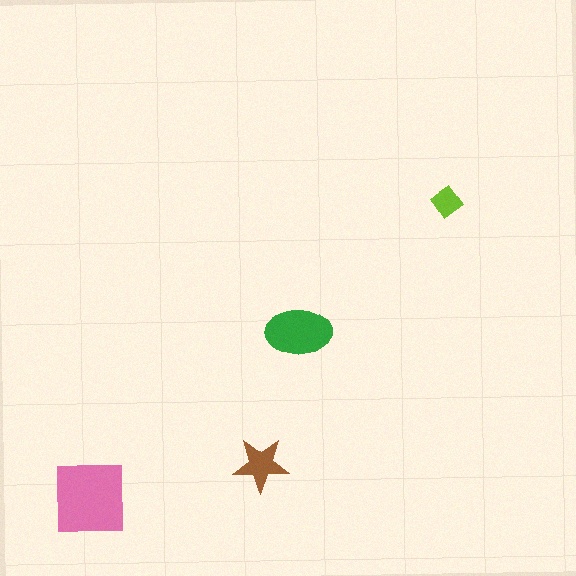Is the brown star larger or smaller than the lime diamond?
Larger.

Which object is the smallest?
The lime diamond.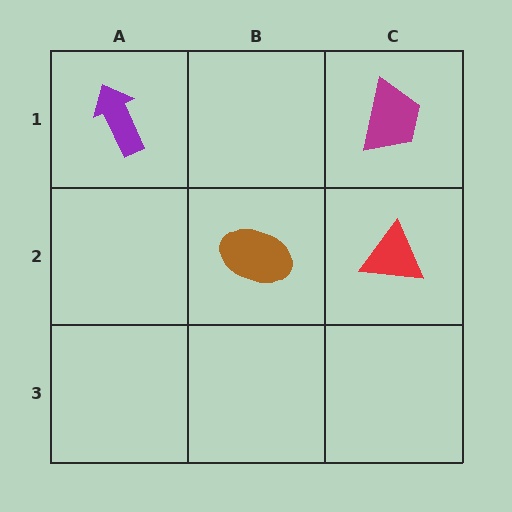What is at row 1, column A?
A purple arrow.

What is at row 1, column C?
A magenta trapezoid.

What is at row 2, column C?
A red triangle.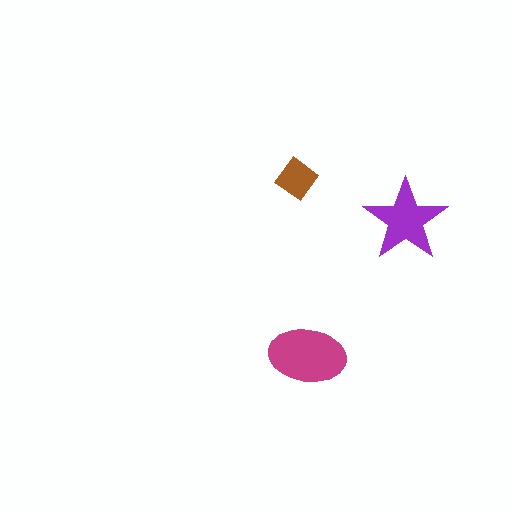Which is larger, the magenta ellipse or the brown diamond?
The magenta ellipse.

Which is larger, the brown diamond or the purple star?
The purple star.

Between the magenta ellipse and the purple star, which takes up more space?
The magenta ellipse.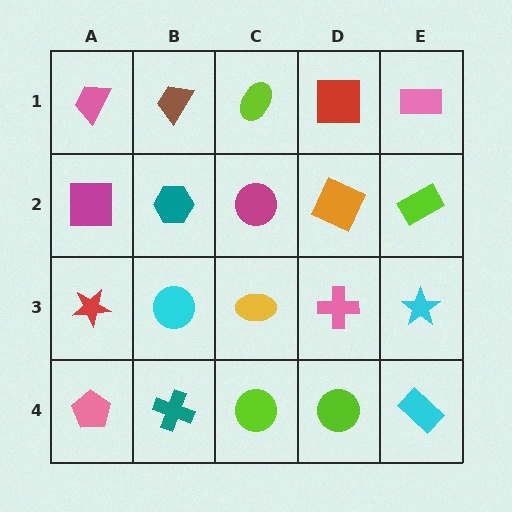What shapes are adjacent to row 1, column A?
A magenta square (row 2, column A), a brown trapezoid (row 1, column B).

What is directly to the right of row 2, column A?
A teal hexagon.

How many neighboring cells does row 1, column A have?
2.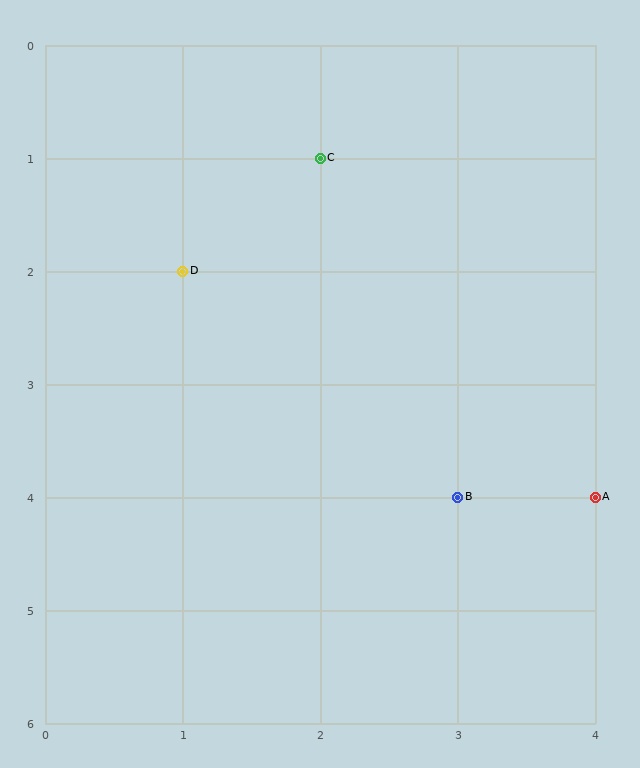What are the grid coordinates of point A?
Point A is at grid coordinates (4, 4).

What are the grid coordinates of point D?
Point D is at grid coordinates (1, 2).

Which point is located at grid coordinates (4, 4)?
Point A is at (4, 4).